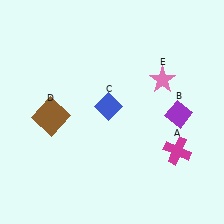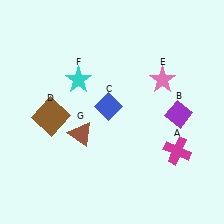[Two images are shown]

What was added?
A cyan star (F), a brown triangle (G) were added in Image 2.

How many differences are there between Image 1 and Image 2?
There are 2 differences between the two images.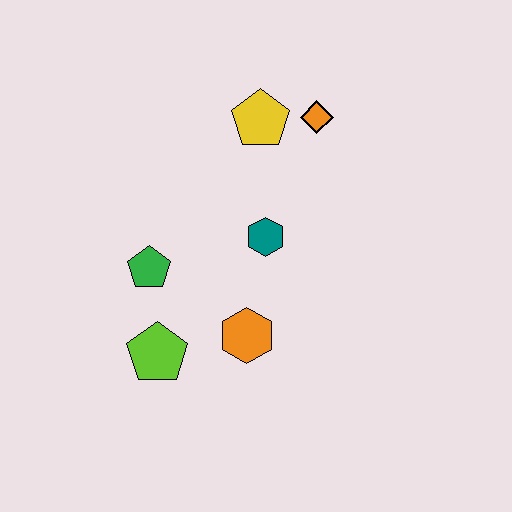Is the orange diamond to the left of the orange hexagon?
No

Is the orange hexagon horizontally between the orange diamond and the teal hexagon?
No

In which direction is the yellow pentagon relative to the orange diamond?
The yellow pentagon is to the left of the orange diamond.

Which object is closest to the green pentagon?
The lime pentagon is closest to the green pentagon.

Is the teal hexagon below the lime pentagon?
No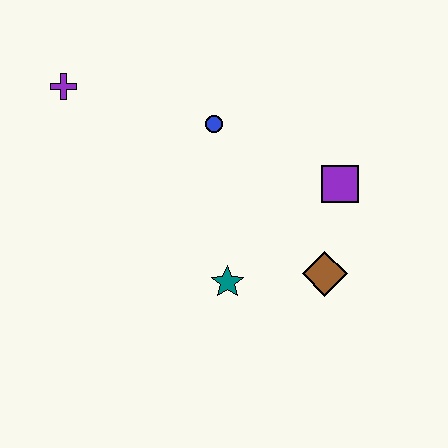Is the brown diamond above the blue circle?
No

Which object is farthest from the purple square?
The purple cross is farthest from the purple square.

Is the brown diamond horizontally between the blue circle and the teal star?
No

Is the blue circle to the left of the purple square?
Yes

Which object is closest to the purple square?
The brown diamond is closest to the purple square.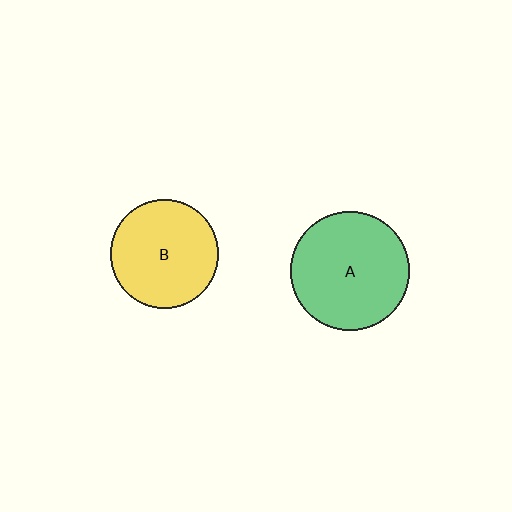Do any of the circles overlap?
No, none of the circles overlap.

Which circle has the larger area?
Circle A (green).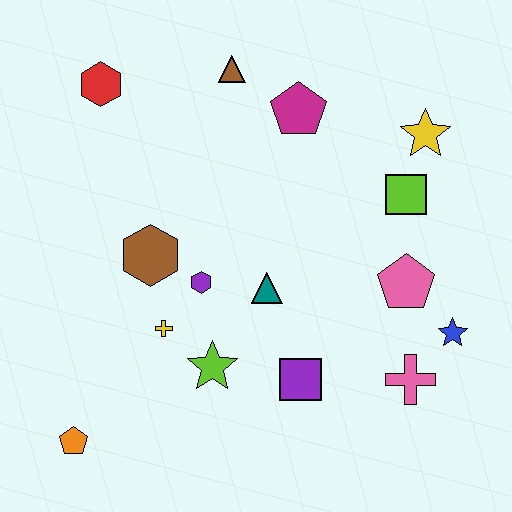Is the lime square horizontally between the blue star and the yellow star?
No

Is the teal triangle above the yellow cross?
Yes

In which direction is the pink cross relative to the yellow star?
The pink cross is below the yellow star.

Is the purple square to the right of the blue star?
No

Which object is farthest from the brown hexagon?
The blue star is farthest from the brown hexagon.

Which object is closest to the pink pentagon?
The blue star is closest to the pink pentagon.